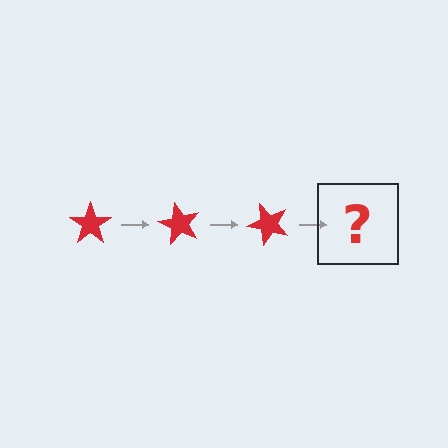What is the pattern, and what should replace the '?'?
The pattern is that the star rotates 60 degrees each step. The '?' should be a red star rotated 180 degrees.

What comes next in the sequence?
The next element should be a red star rotated 180 degrees.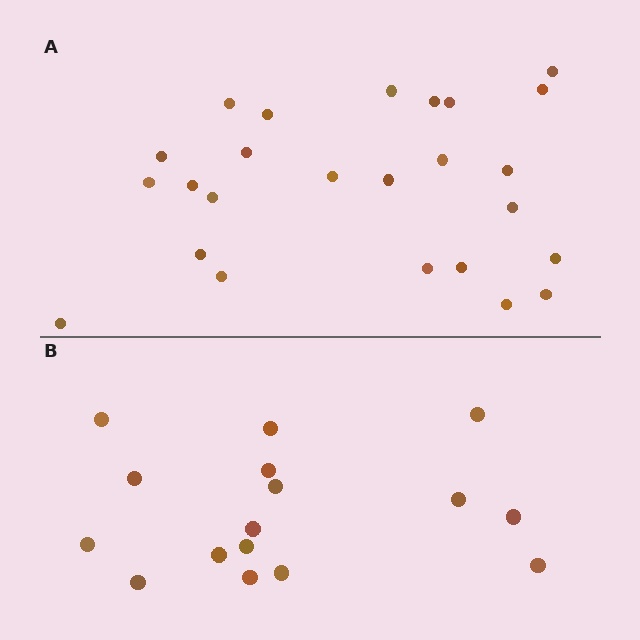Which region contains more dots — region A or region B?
Region A (the top region) has more dots.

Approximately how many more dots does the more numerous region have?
Region A has roughly 8 or so more dots than region B.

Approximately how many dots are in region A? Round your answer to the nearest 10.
About 20 dots. (The exact count is 25, which rounds to 20.)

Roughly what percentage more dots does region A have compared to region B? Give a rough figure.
About 55% more.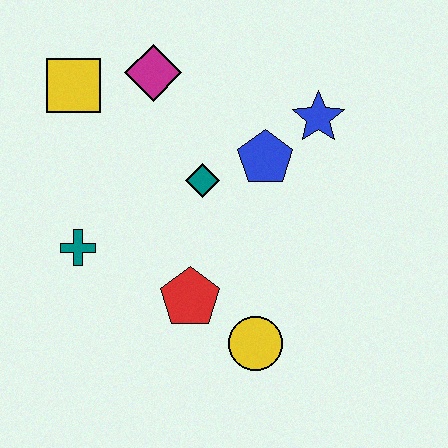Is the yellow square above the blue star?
Yes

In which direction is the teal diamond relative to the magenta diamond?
The teal diamond is below the magenta diamond.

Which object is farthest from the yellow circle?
The yellow square is farthest from the yellow circle.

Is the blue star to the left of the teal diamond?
No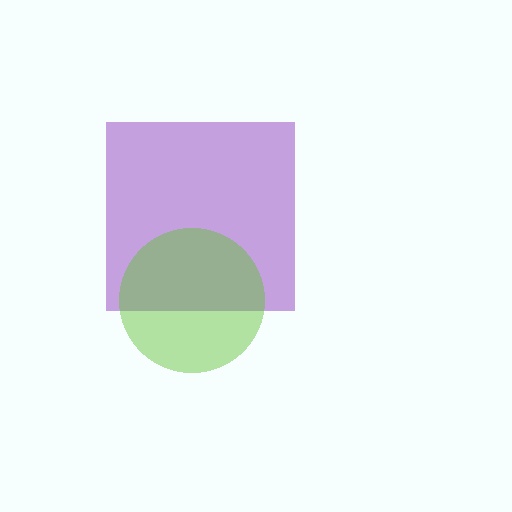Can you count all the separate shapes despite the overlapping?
Yes, there are 2 separate shapes.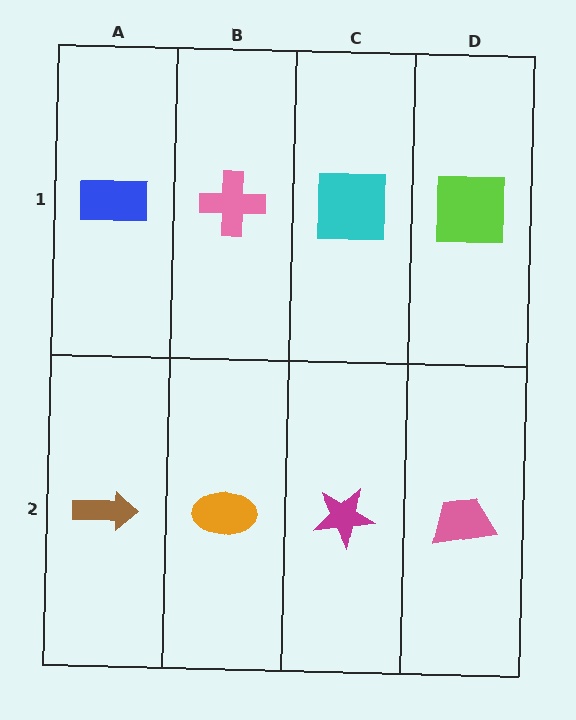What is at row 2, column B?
An orange ellipse.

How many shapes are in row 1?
4 shapes.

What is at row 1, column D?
A lime square.